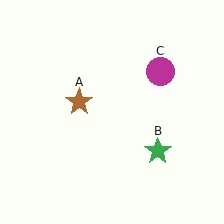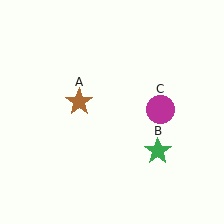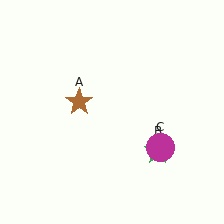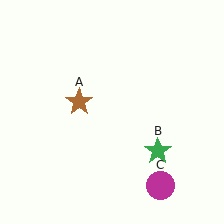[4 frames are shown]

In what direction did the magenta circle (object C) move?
The magenta circle (object C) moved down.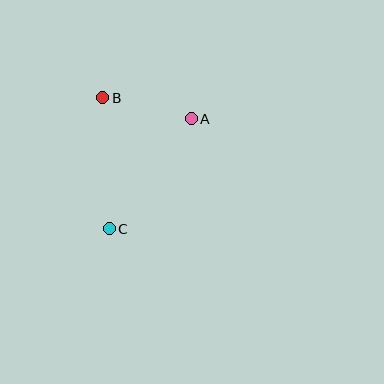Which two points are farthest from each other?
Points A and C are farthest from each other.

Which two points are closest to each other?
Points A and B are closest to each other.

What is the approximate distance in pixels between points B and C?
The distance between B and C is approximately 131 pixels.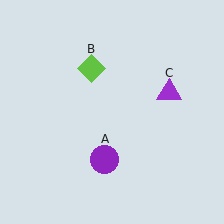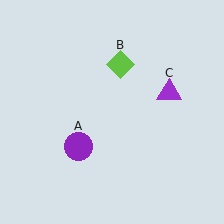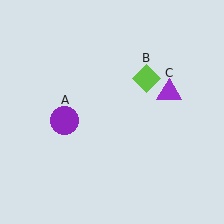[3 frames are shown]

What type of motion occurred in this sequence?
The purple circle (object A), lime diamond (object B) rotated clockwise around the center of the scene.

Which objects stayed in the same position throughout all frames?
Purple triangle (object C) remained stationary.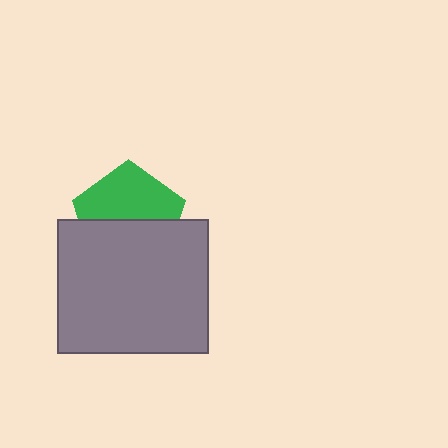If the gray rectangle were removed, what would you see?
You would see the complete green pentagon.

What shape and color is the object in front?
The object in front is a gray rectangle.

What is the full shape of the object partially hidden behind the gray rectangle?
The partially hidden object is a green pentagon.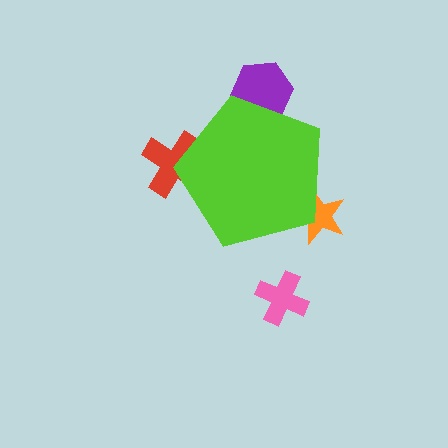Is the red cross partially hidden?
Yes, the red cross is partially hidden behind the lime pentagon.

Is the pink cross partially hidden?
No, the pink cross is fully visible.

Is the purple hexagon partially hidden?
Yes, the purple hexagon is partially hidden behind the lime pentagon.